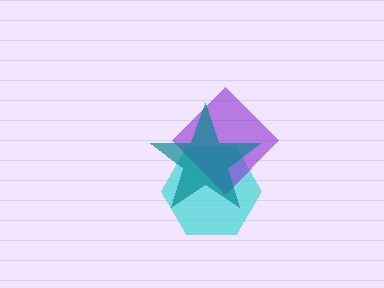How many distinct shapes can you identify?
There are 3 distinct shapes: a cyan hexagon, a purple diamond, a teal star.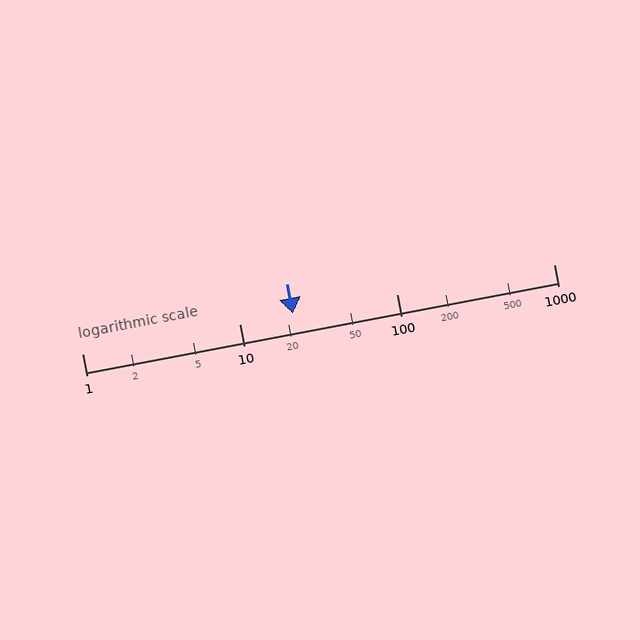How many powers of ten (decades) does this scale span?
The scale spans 3 decades, from 1 to 1000.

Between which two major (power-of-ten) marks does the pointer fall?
The pointer is between 10 and 100.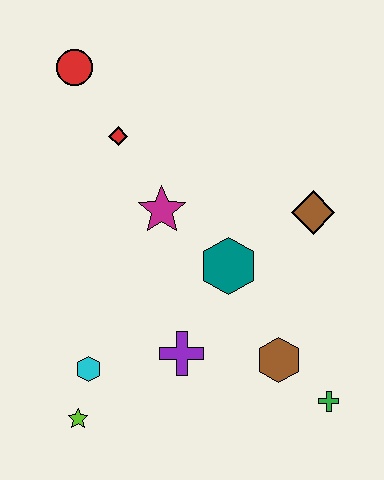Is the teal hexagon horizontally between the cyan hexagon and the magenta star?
No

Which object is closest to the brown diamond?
The teal hexagon is closest to the brown diamond.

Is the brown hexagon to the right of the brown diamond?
No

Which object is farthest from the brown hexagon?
The red circle is farthest from the brown hexagon.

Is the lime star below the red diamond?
Yes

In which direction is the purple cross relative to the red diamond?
The purple cross is below the red diamond.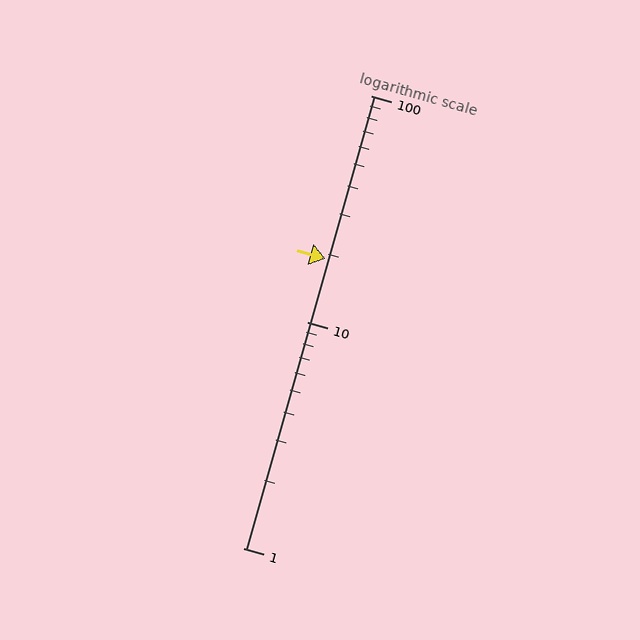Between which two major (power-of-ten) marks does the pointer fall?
The pointer is between 10 and 100.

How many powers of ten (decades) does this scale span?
The scale spans 2 decades, from 1 to 100.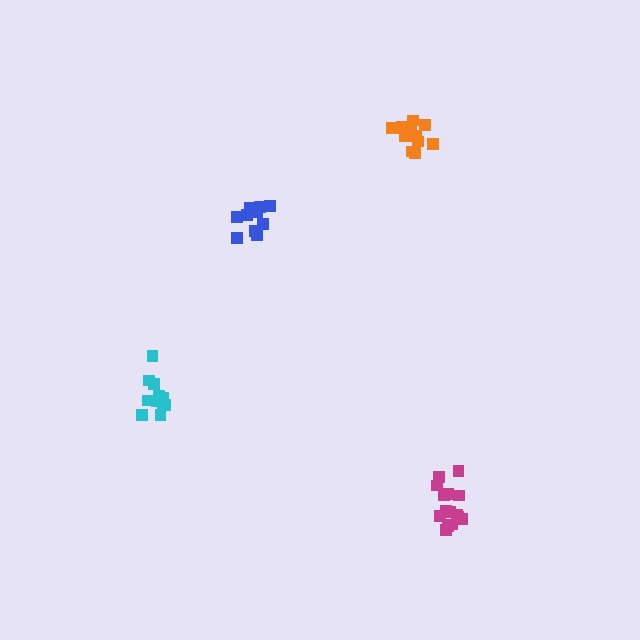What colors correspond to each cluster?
The clusters are colored: blue, magenta, cyan, orange.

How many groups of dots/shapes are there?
There are 4 groups.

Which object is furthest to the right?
The magenta cluster is rightmost.